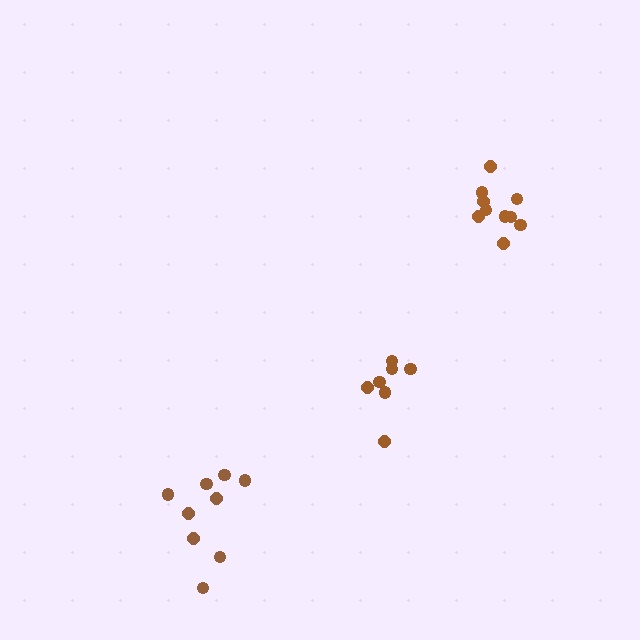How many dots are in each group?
Group 1: 7 dots, Group 2: 9 dots, Group 3: 10 dots (26 total).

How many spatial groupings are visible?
There are 3 spatial groupings.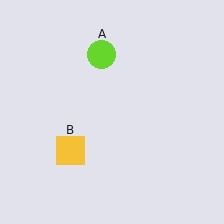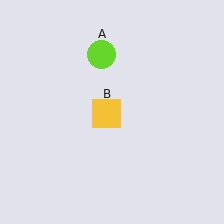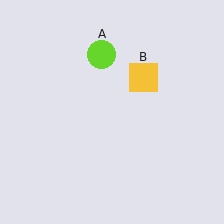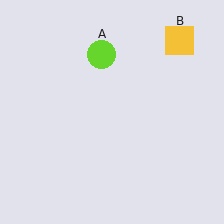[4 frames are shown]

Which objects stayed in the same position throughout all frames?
Lime circle (object A) remained stationary.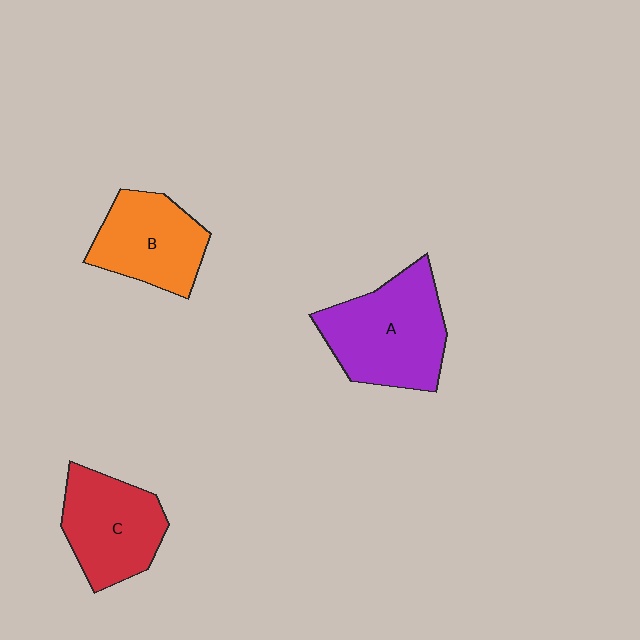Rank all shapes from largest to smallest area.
From largest to smallest: A (purple), C (red), B (orange).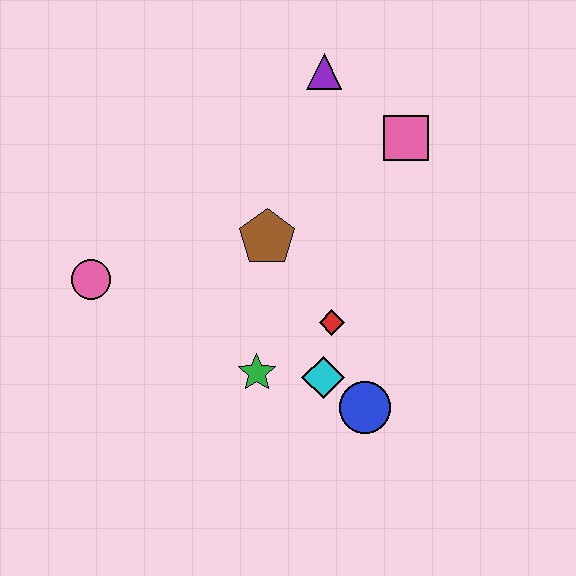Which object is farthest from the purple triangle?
The blue circle is farthest from the purple triangle.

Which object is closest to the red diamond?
The cyan diamond is closest to the red diamond.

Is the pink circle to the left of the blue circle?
Yes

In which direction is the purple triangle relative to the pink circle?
The purple triangle is to the right of the pink circle.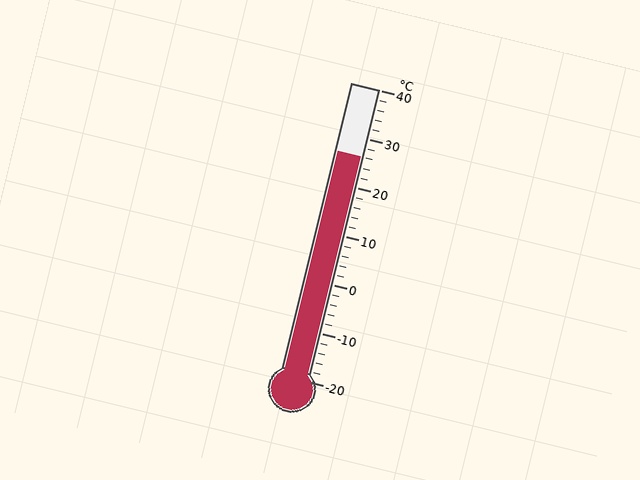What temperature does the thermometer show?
The thermometer shows approximately 26°C.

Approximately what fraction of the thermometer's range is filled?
The thermometer is filled to approximately 75% of its range.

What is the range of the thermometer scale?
The thermometer scale ranges from -20°C to 40°C.